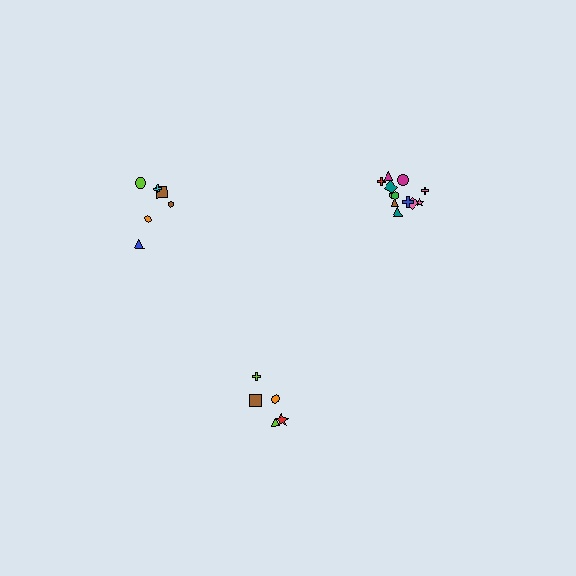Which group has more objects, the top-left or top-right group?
The top-right group.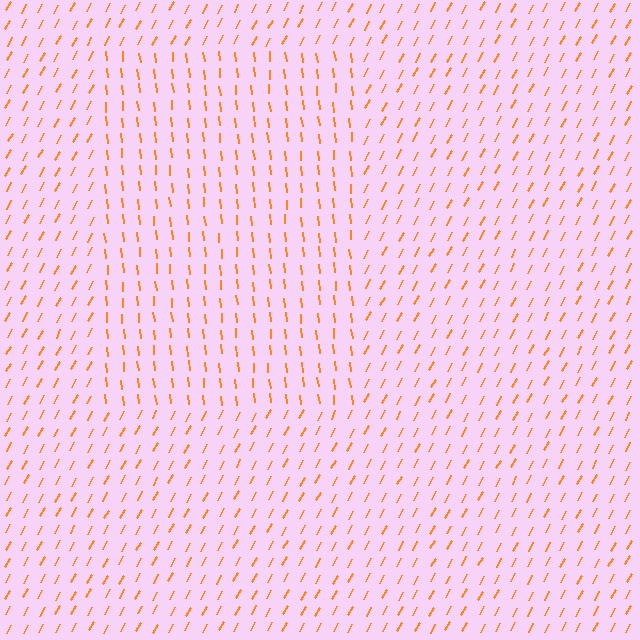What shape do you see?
I see a rectangle.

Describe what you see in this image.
The image is filled with small orange line segments. A rectangle region in the image has lines oriented differently from the surrounding lines, creating a visible texture boundary.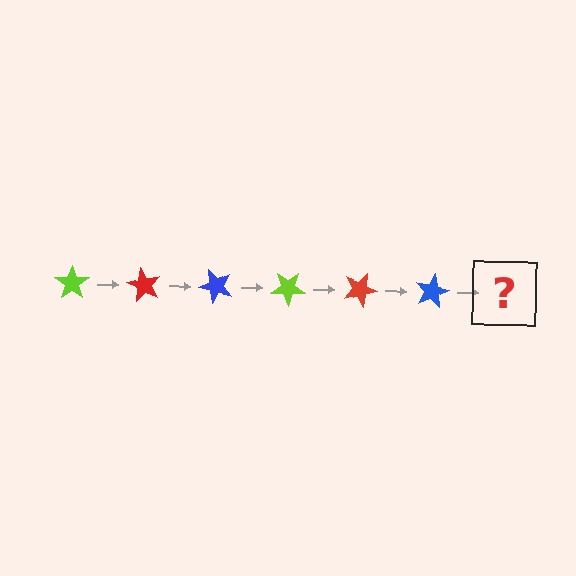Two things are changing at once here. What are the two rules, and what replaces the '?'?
The two rules are that it rotates 60 degrees each step and the color cycles through lime, red, and blue. The '?' should be a lime star, rotated 360 degrees from the start.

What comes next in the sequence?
The next element should be a lime star, rotated 360 degrees from the start.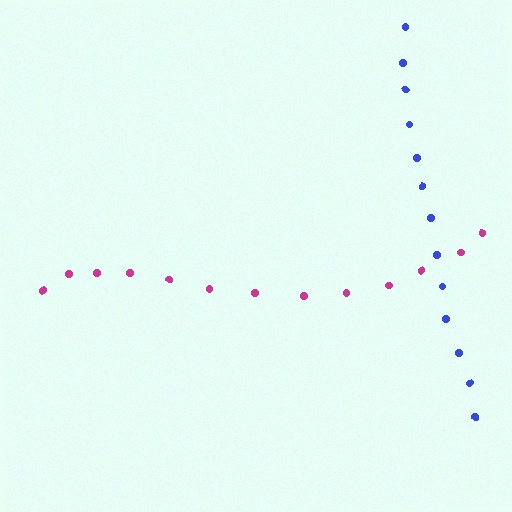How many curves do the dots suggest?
There are 2 distinct paths.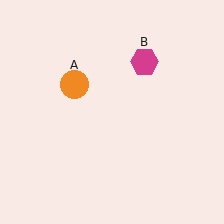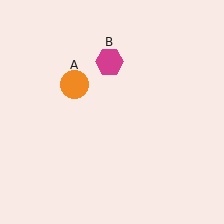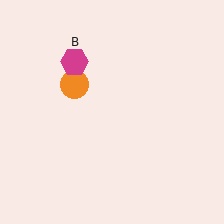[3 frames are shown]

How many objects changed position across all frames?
1 object changed position: magenta hexagon (object B).